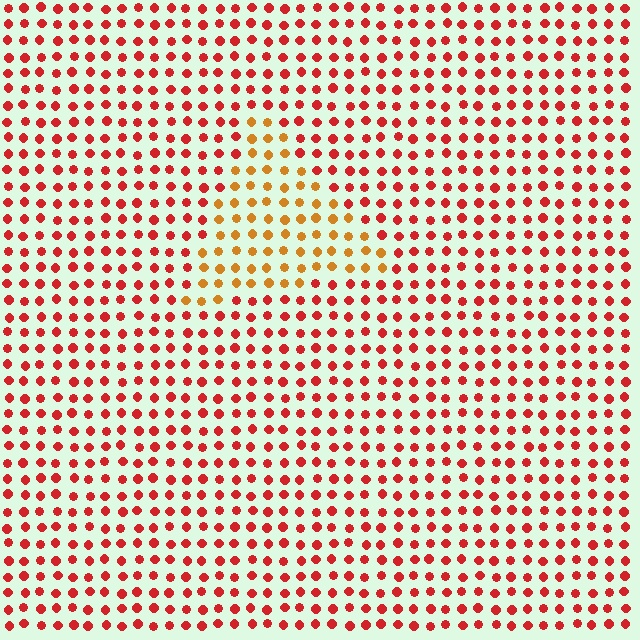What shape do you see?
I see a triangle.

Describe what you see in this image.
The image is filled with small red elements in a uniform arrangement. A triangle-shaped region is visible where the elements are tinted to a slightly different hue, forming a subtle color boundary.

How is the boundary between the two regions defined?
The boundary is defined purely by a slight shift in hue (about 36 degrees). Spacing, size, and orientation are identical on both sides.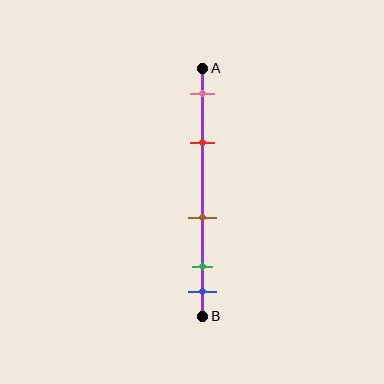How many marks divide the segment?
There are 5 marks dividing the segment.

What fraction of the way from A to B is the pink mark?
The pink mark is approximately 10% (0.1) of the way from A to B.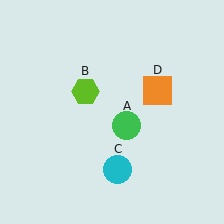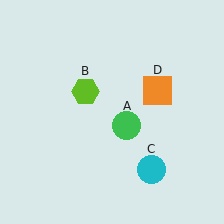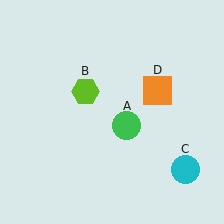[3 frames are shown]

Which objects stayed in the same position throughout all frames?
Green circle (object A) and lime hexagon (object B) and orange square (object D) remained stationary.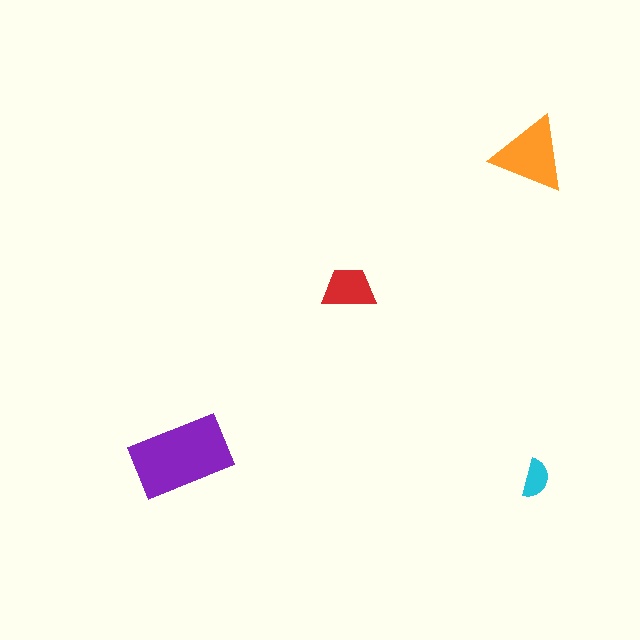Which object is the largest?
The purple rectangle.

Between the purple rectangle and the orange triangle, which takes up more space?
The purple rectangle.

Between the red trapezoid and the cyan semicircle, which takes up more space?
The red trapezoid.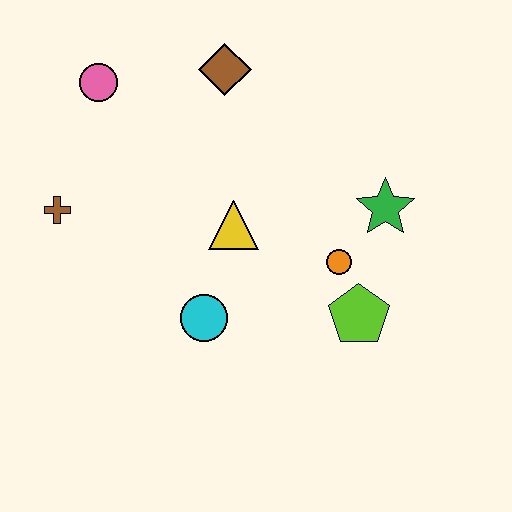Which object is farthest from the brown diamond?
The lime pentagon is farthest from the brown diamond.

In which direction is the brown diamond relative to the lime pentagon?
The brown diamond is above the lime pentagon.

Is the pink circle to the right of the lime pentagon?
No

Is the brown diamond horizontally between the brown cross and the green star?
Yes